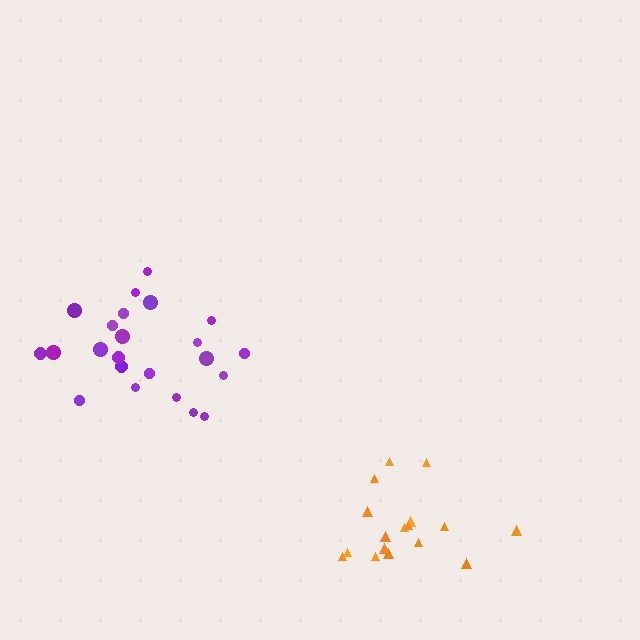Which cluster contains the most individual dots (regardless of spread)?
Purple (23).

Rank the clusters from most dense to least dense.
orange, purple.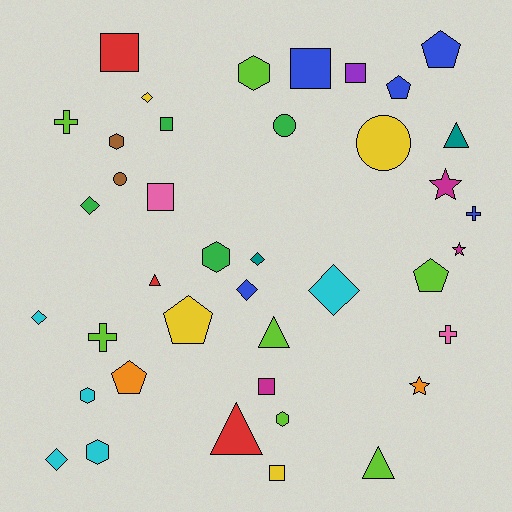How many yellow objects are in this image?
There are 4 yellow objects.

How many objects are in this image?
There are 40 objects.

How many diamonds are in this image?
There are 7 diamonds.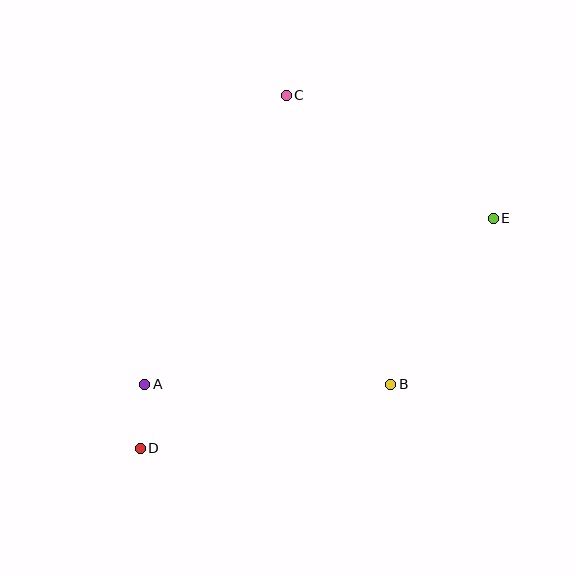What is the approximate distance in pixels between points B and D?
The distance between B and D is approximately 259 pixels.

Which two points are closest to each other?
Points A and D are closest to each other.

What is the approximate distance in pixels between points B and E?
The distance between B and E is approximately 195 pixels.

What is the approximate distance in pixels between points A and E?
The distance between A and E is approximately 386 pixels.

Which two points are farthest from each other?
Points D and E are farthest from each other.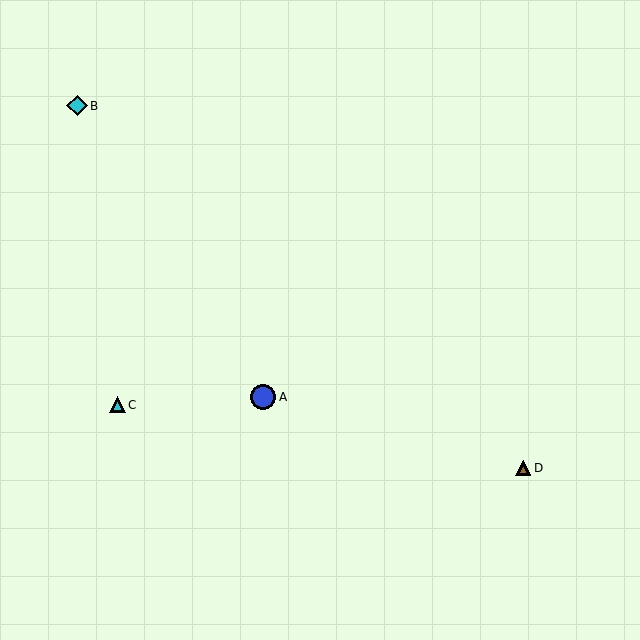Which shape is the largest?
The blue circle (labeled A) is the largest.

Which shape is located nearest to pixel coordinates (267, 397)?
The blue circle (labeled A) at (263, 397) is nearest to that location.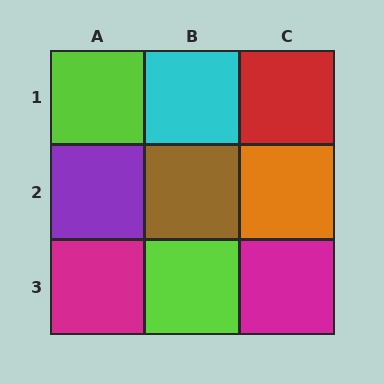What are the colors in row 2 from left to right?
Purple, brown, orange.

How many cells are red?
1 cell is red.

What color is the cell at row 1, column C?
Red.